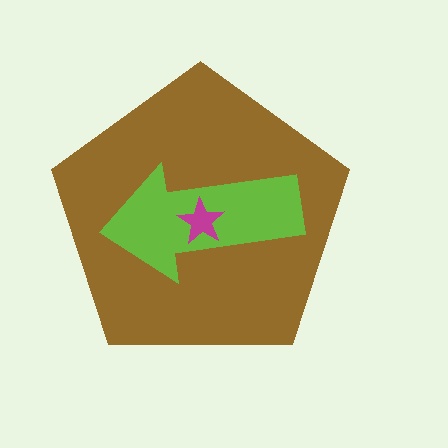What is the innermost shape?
The magenta star.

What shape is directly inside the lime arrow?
The magenta star.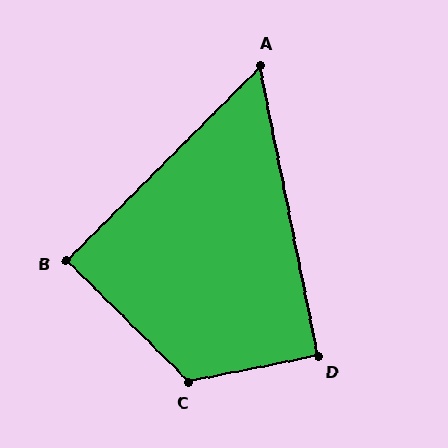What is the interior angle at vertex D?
Approximately 90 degrees (approximately right).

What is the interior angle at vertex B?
Approximately 90 degrees (approximately right).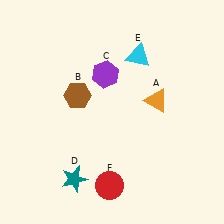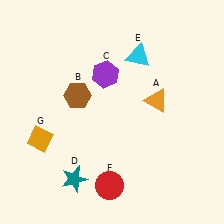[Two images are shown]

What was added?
An orange diamond (G) was added in Image 2.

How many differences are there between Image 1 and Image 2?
There is 1 difference between the two images.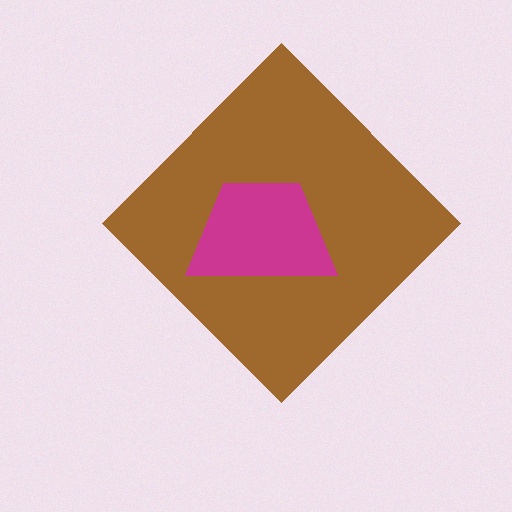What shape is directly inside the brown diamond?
The magenta trapezoid.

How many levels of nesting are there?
2.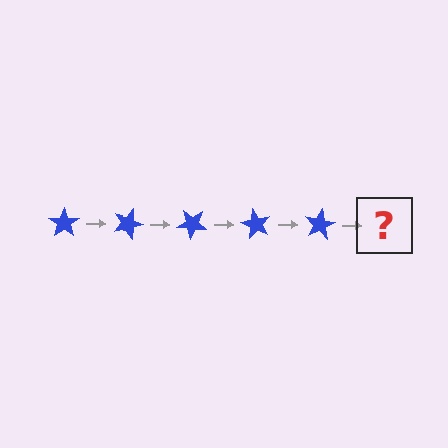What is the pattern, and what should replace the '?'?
The pattern is that the star rotates 20 degrees each step. The '?' should be a blue star rotated 100 degrees.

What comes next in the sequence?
The next element should be a blue star rotated 100 degrees.